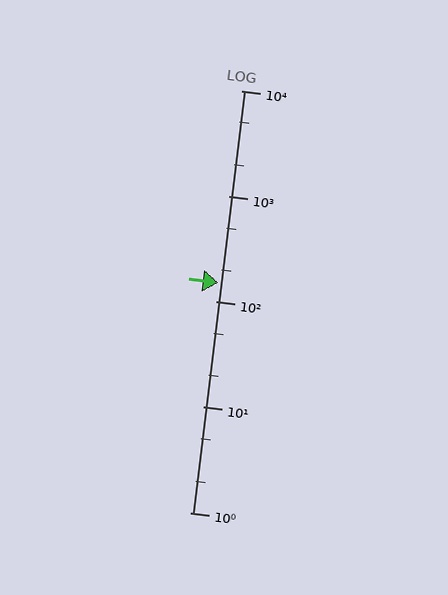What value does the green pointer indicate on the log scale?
The pointer indicates approximately 150.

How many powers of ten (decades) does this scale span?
The scale spans 4 decades, from 1 to 10000.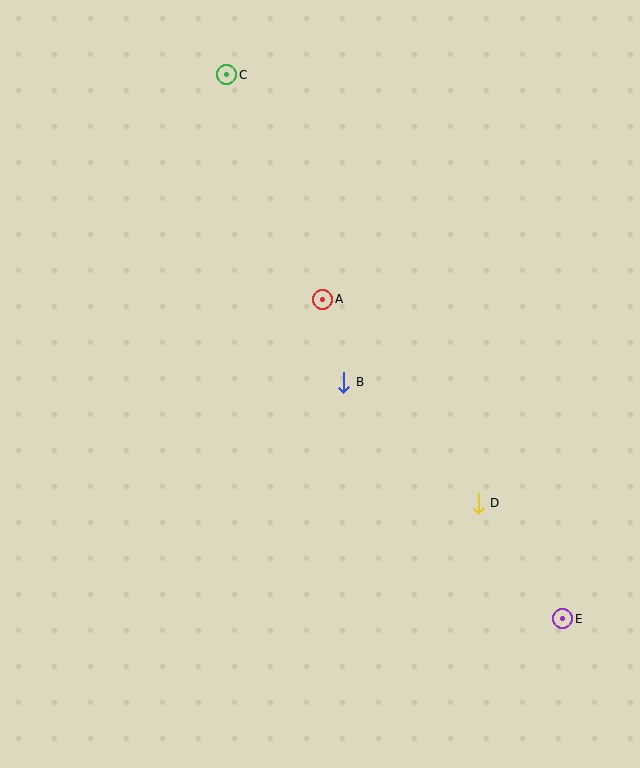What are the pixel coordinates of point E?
Point E is at (563, 619).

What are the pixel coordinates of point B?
Point B is at (344, 382).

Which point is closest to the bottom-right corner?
Point E is closest to the bottom-right corner.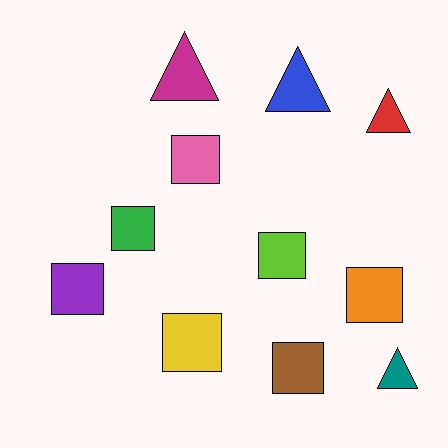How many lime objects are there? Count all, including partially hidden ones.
There is 1 lime object.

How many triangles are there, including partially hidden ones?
There are 4 triangles.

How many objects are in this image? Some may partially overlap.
There are 11 objects.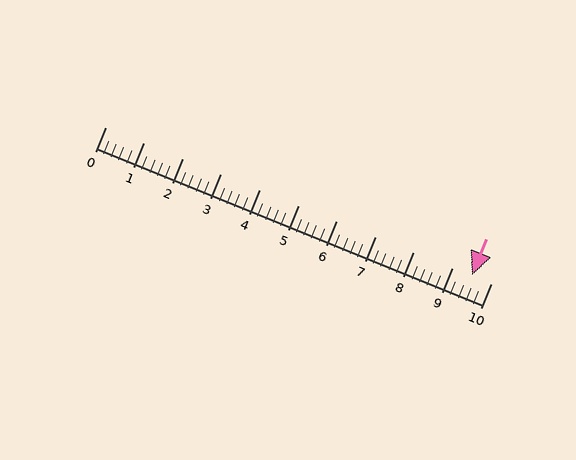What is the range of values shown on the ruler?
The ruler shows values from 0 to 10.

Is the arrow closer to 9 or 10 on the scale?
The arrow is closer to 10.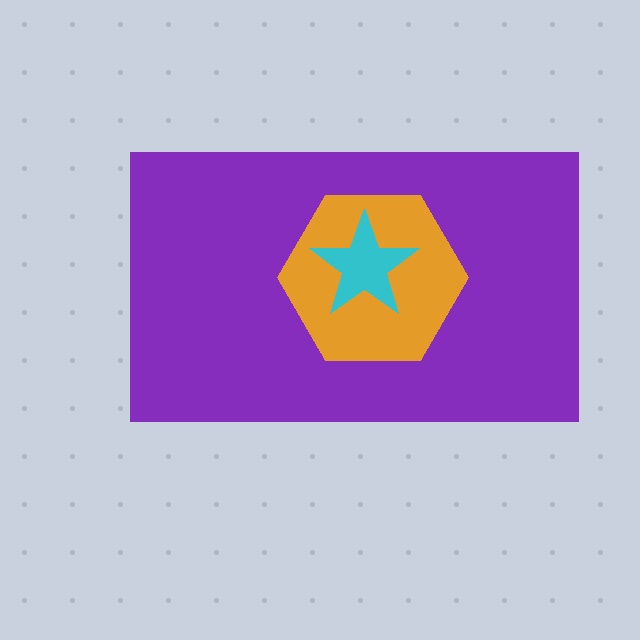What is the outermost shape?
The purple rectangle.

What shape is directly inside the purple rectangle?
The orange hexagon.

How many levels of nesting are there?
3.